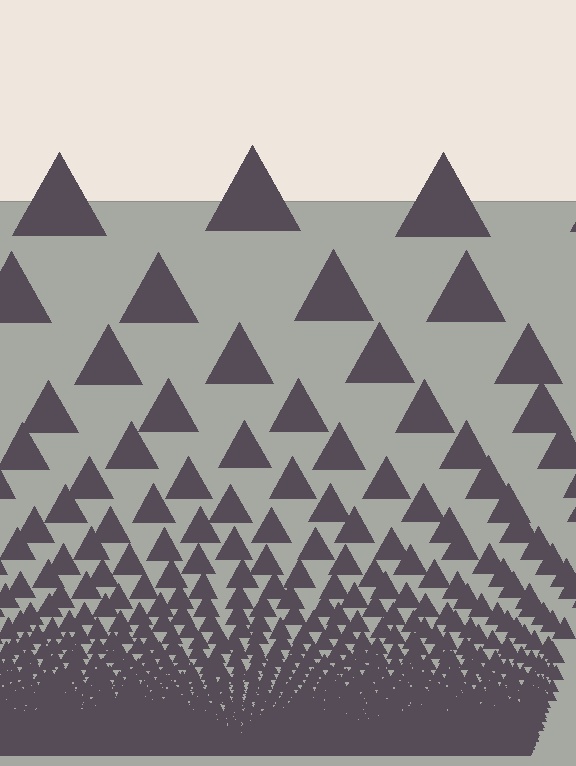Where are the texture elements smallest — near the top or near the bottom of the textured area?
Near the bottom.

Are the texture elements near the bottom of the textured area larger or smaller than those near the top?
Smaller. The gradient is inverted — elements near the bottom are smaller and denser.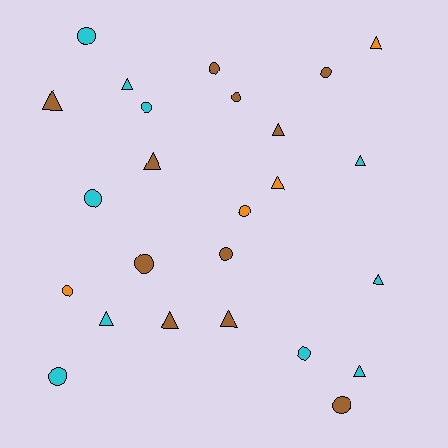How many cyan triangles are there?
There are 5 cyan triangles.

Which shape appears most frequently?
Circle, with 13 objects.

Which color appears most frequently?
Brown, with 11 objects.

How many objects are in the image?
There are 25 objects.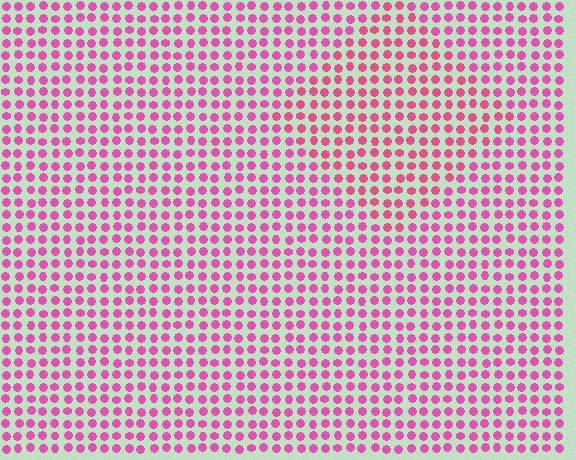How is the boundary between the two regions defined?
The boundary is defined purely by a slight shift in hue (about 17 degrees). Spacing, size, and orientation are identical on both sides.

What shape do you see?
I see a diamond.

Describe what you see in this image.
The image is filled with small pink elements in a uniform arrangement. A diamond-shaped region is visible where the elements are tinted to a slightly different hue, forming a subtle color boundary.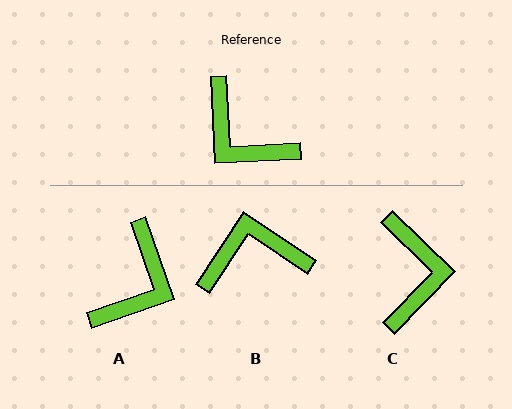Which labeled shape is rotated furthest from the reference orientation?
C, about 133 degrees away.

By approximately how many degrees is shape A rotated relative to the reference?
Approximately 106 degrees counter-clockwise.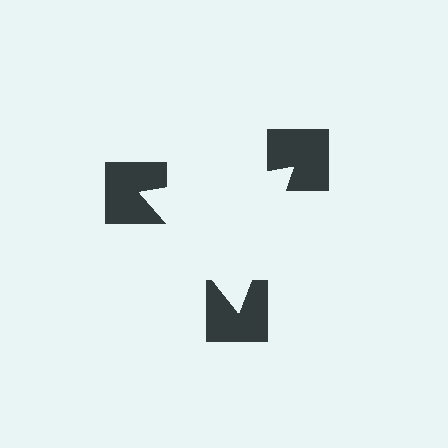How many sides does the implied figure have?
3 sides.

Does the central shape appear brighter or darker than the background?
It typically appears slightly brighter than the background, even though no actual brightness change is drawn.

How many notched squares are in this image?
There are 3 — one at each vertex of the illusory triangle.